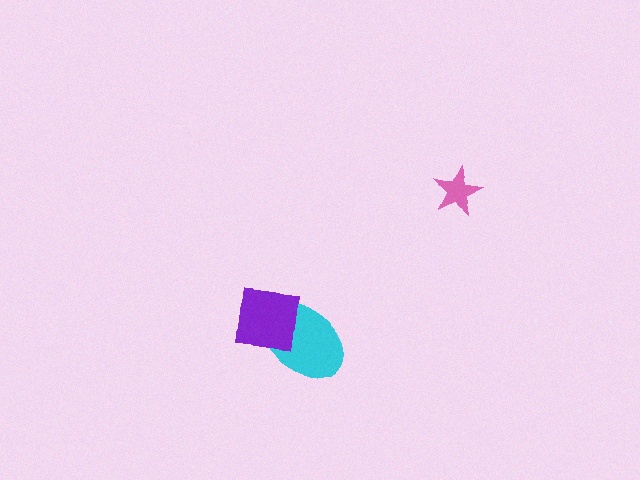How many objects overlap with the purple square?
1 object overlaps with the purple square.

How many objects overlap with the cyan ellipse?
1 object overlaps with the cyan ellipse.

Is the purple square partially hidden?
No, no other shape covers it.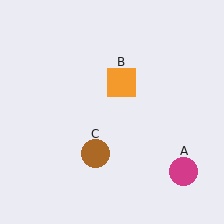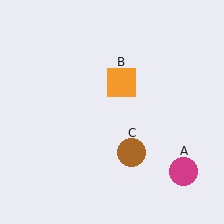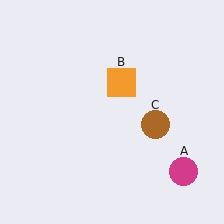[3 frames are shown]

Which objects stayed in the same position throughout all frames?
Magenta circle (object A) and orange square (object B) remained stationary.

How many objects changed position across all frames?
1 object changed position: brown circle (object C).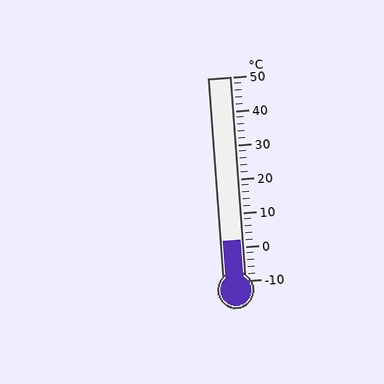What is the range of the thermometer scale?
The thermometer scale ranges from -10°C to 50°C.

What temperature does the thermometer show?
The thermometer shows approximately 2°C.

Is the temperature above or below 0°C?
The temperature is above 0°C.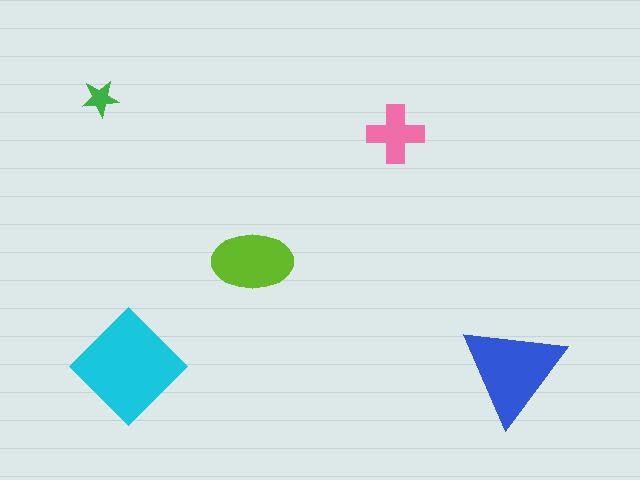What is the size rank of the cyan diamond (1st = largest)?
1st.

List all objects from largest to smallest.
The cyan diamond, the blue triangle, the lime ellipse, the pink cross, the green star.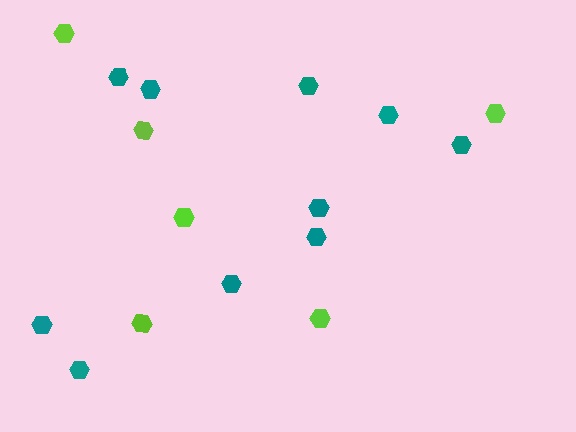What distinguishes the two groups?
There are 2 groups: one group of lime hexagons (6) and one group of teal hexagons (10).